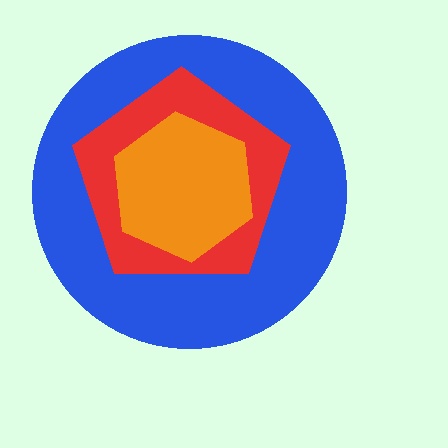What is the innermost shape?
The orange hexagon.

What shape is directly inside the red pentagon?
The orange hexagon.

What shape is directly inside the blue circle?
The red pentagon.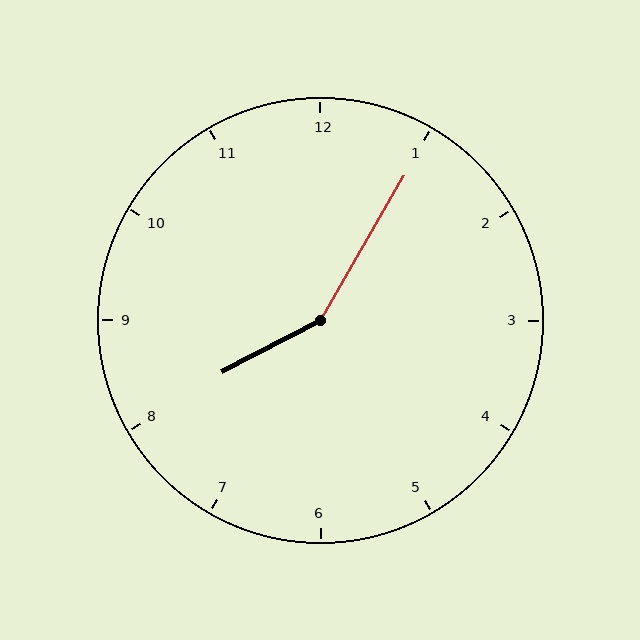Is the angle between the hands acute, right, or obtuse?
It is obtuse.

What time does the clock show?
8:05.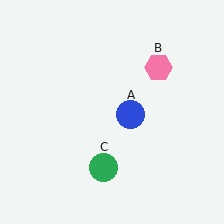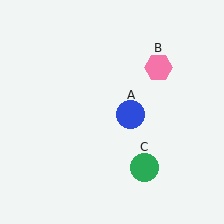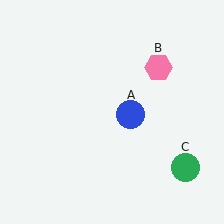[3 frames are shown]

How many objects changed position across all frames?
1 object changed position: green circle (object C).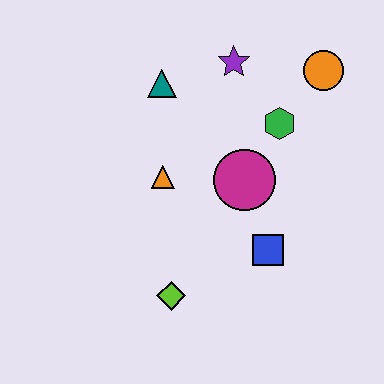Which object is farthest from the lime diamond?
The orange circle is farthest from the lime diamond.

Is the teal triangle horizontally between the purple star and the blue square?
No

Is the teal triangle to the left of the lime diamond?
Yes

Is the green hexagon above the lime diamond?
Yes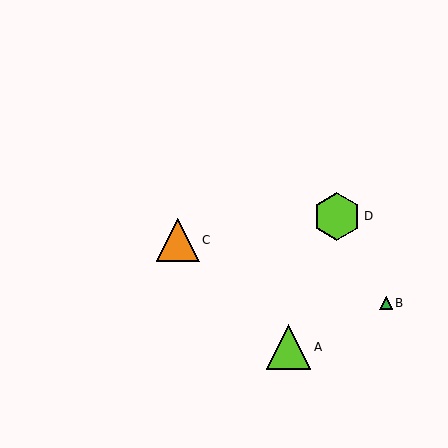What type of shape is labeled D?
Shape D is a lime hexagon.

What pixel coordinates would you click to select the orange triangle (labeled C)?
Click at (178, 240) to select the orange triangle C.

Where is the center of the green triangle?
The center of the green triangle is at (386, 303).